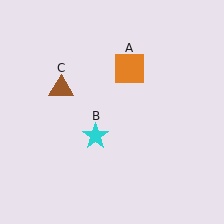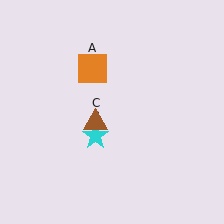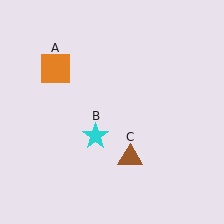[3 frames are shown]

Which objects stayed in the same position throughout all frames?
Cyan star (object B) remained stationary.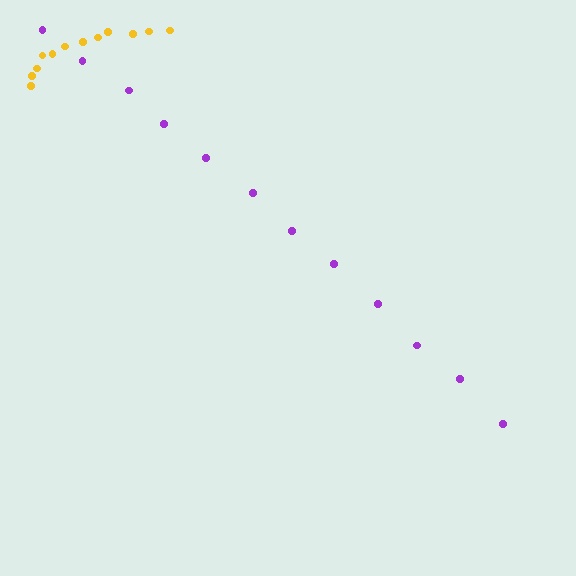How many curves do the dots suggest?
There are 2 distinct paths.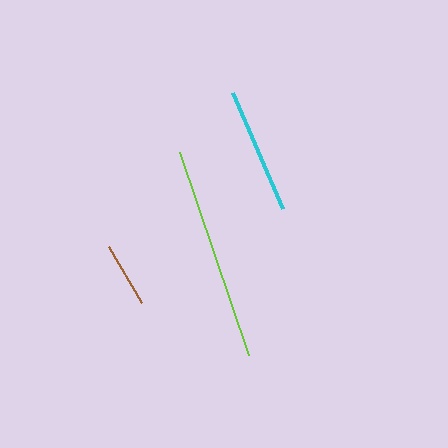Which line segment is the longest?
The lime line is the longest at approximately 214 pixels.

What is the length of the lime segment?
The lime segment is approximately 214 pixels long.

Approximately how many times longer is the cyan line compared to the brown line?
The cyan line is approximately 1.9 times the length of the brown line.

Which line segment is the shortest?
The brown line is the shortest at approximately 65 pixels.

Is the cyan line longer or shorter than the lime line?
The lime line is longer than the cyan line.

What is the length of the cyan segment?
The cyan segment is approximately 126 pixels long.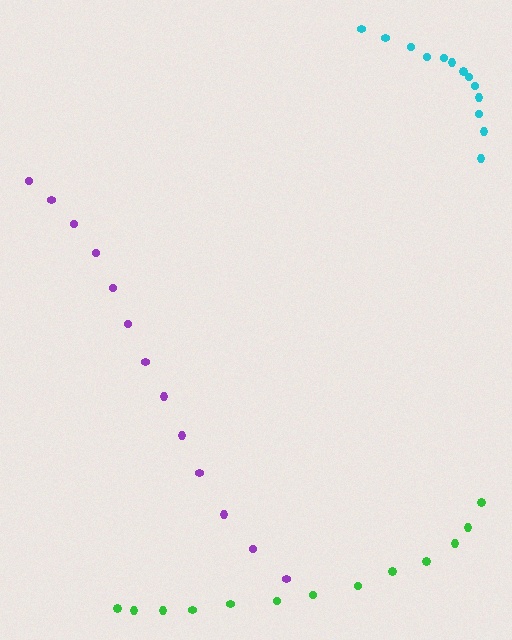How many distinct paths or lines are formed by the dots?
There are 3 distinct paths.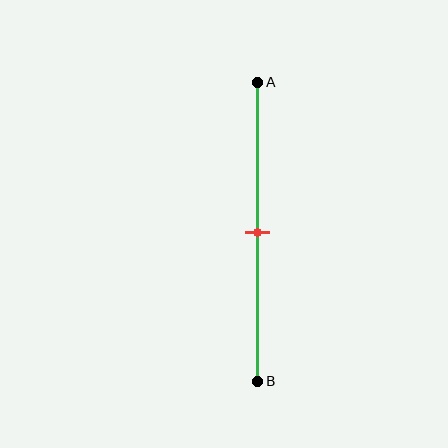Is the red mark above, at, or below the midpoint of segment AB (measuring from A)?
The red mark is approximately at the midpoint of segment AB.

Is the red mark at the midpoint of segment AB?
Yes, the mark is approximately at the midpoint.